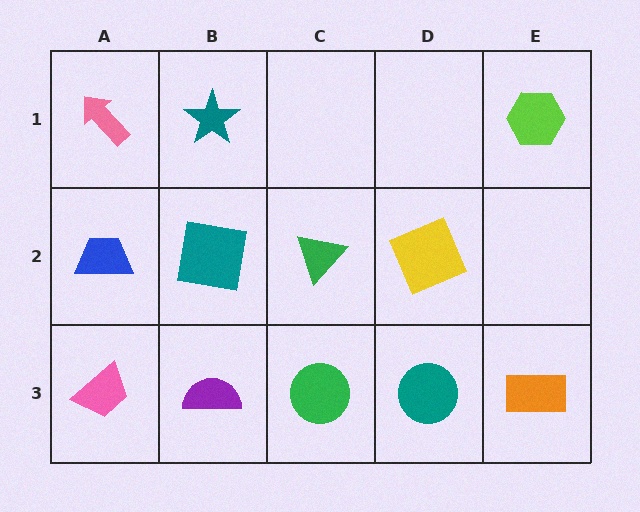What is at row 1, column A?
A pink arrow.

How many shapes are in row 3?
5 shapes.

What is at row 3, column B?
A purple semicircle.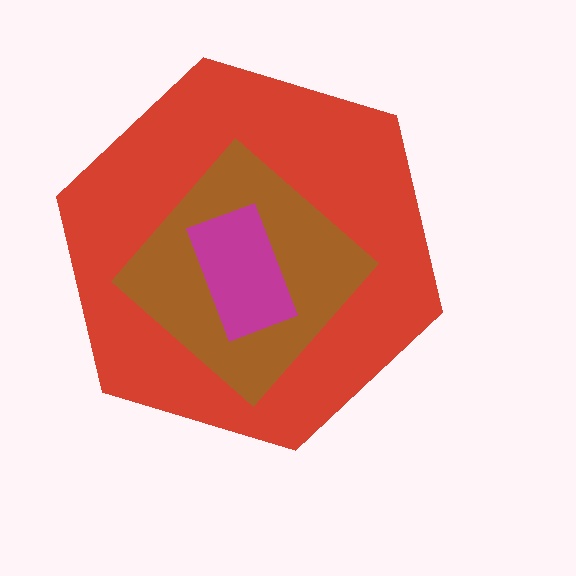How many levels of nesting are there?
3.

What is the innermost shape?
The magenta rectangle.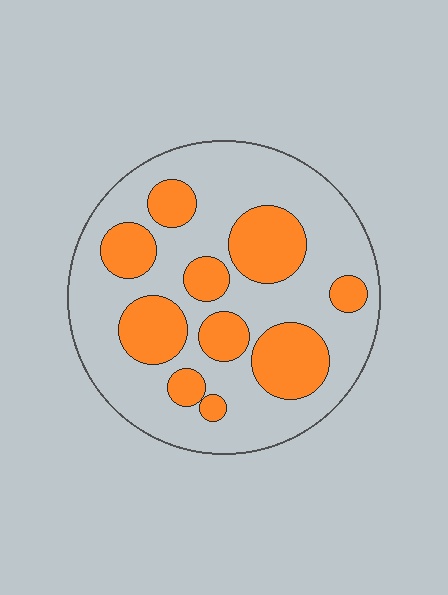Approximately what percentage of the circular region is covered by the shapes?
Approximately 30%.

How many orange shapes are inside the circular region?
10.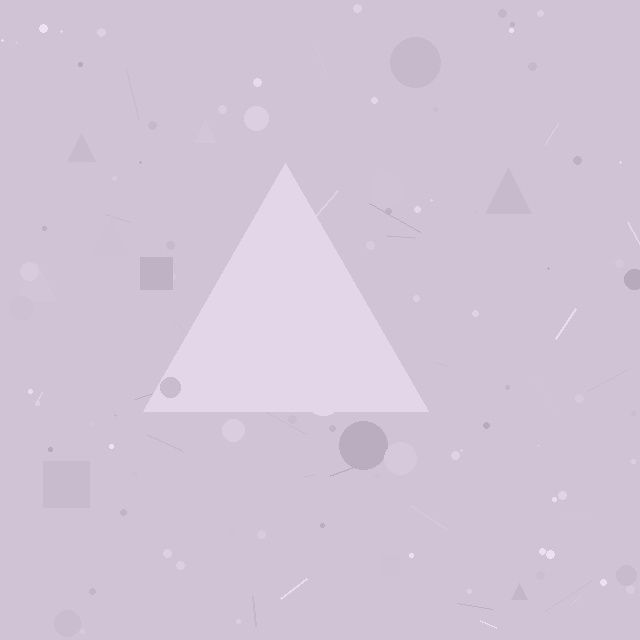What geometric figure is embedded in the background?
A triangle is embedded in the background.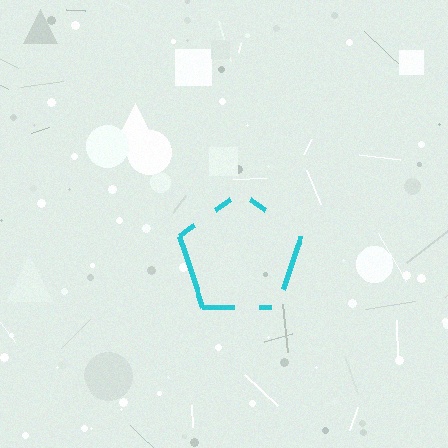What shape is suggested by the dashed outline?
The dashed outline suggests a pentagon.